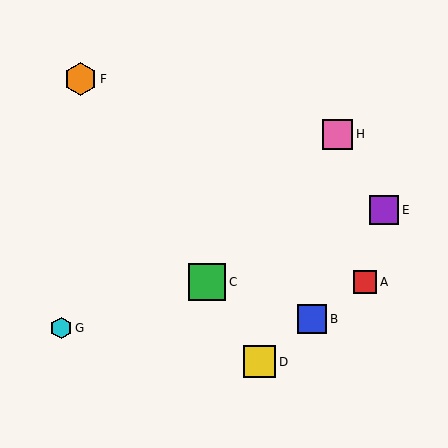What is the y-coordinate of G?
Object G is at y≈328.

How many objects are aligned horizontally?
2 objects (A, C) are aligned horizontally.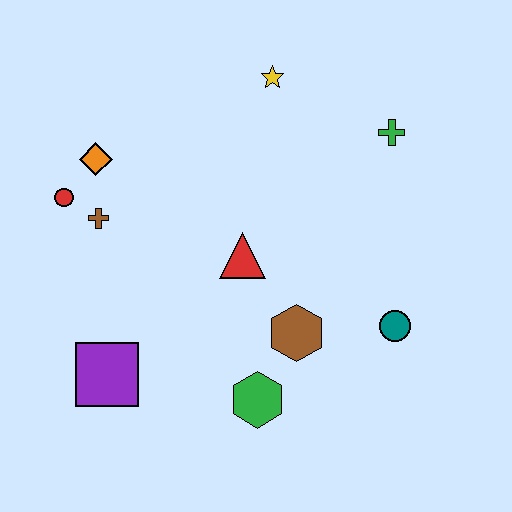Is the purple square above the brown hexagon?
No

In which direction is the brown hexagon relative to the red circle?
The brown hexagon is to the right of the red circle.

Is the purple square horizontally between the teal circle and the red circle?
Yes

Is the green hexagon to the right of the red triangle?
Yes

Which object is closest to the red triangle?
The brown hexagon is closest to the red triangle.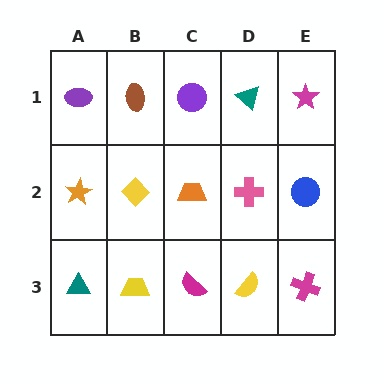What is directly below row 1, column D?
A pink cross.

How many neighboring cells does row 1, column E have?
2.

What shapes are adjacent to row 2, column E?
A magenta star (row 1, column E), a magenta cross (row 3, column E), a pink cross (row 2, column D).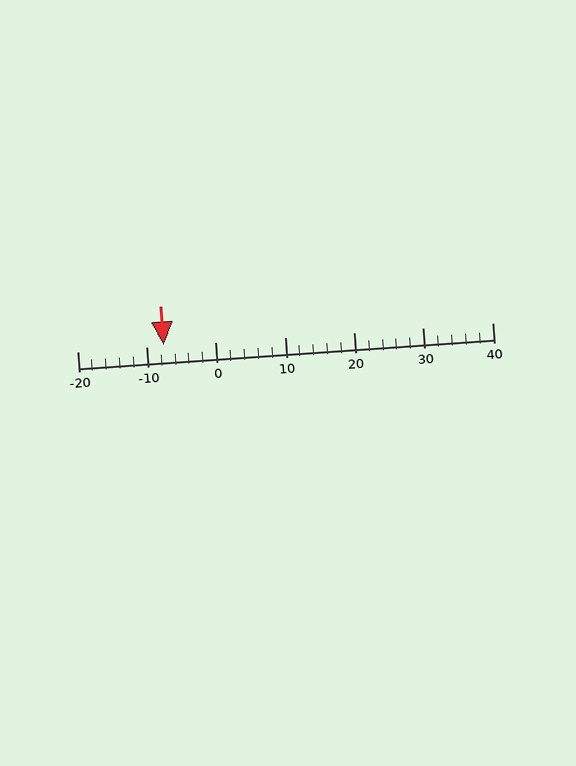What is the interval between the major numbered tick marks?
The major tick marks are spaced 10 units apart.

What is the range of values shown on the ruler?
The ruler shows values from -20 to 40.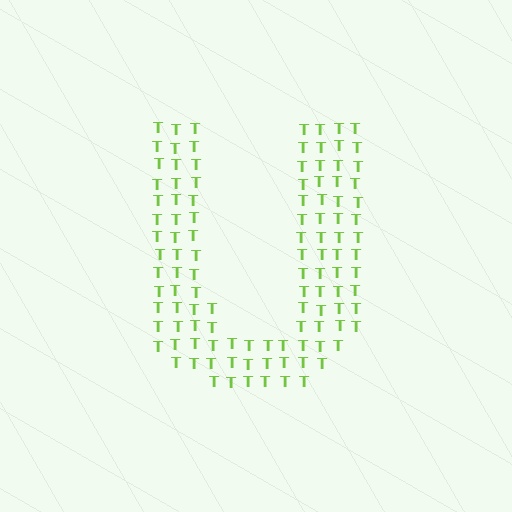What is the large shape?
The large shape is the letter U.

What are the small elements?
The small elements are letter T's.